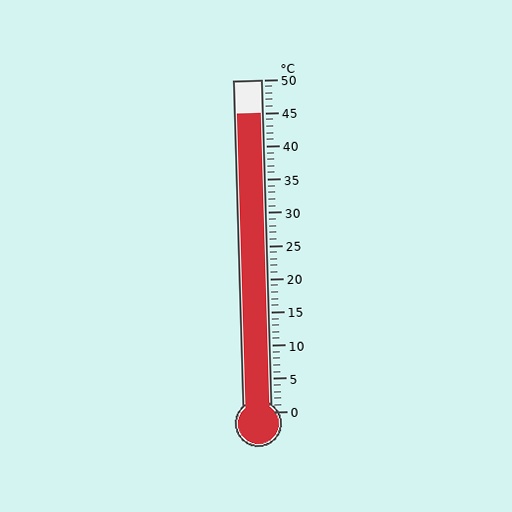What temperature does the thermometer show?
The thermometer shows approximately 45°C.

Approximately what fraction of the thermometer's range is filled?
The thermometer is filled to approximately 90% of its range.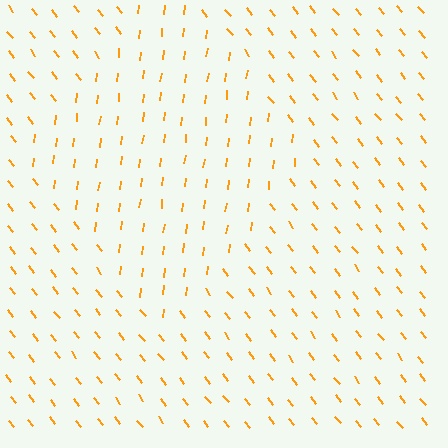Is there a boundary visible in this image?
Yes, there is a texture boundary formed by a change in line orientation.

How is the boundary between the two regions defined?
The boundary is defined purely by a change in line orientation (approximately 45 degrees difference). All lines are the same color and thickness.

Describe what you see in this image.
The image is filled with small orange line segments. A diamond region in the image has lines oriented differently from the surrounding lines, creating a visible texture boundary.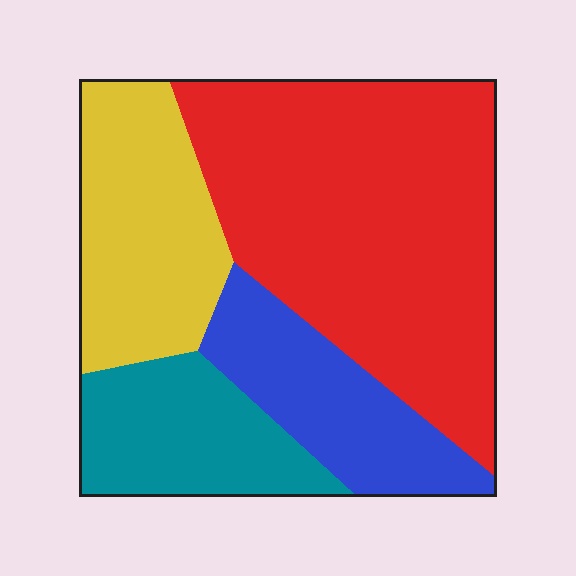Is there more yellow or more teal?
Yellow.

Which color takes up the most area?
Red, at roughly 45%.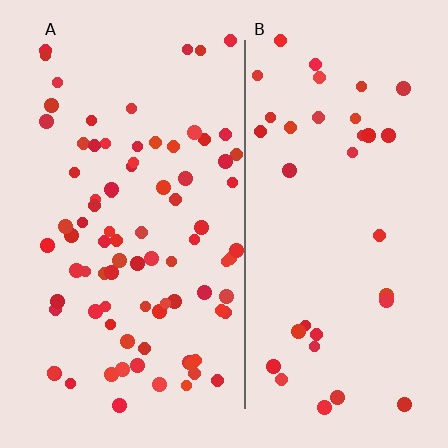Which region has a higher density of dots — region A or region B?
A (the left).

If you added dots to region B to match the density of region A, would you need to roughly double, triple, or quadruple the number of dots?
Approximately double.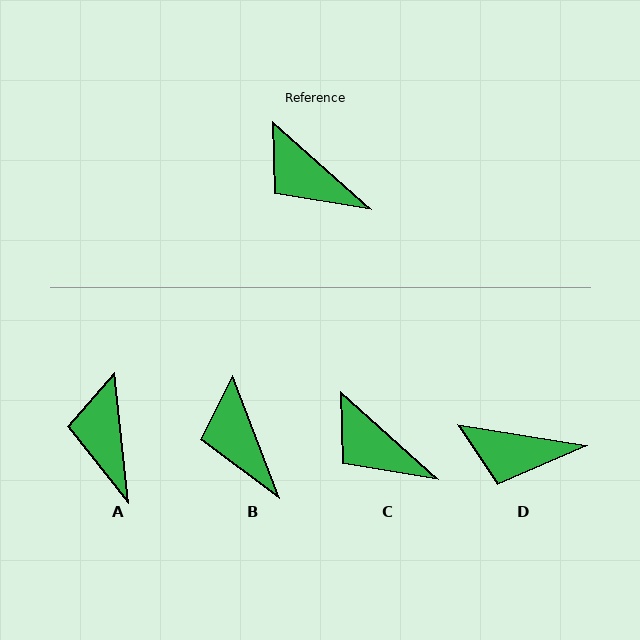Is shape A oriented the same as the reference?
No, it is off by about 42 degrees.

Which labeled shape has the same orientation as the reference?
C.